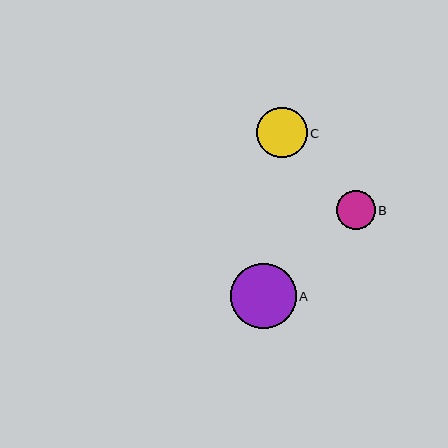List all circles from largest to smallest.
From largest to smallest: A, C, B.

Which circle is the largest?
Circle A is the largest with a size of approximately 65 pixels.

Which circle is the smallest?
Circle B is the smallest with a size of approximately 39 pixels.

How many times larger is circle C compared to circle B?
Circle C is approximately 1.3 times the size of circle B.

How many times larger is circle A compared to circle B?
Circle A is approximately 1.7 times the size of circle B.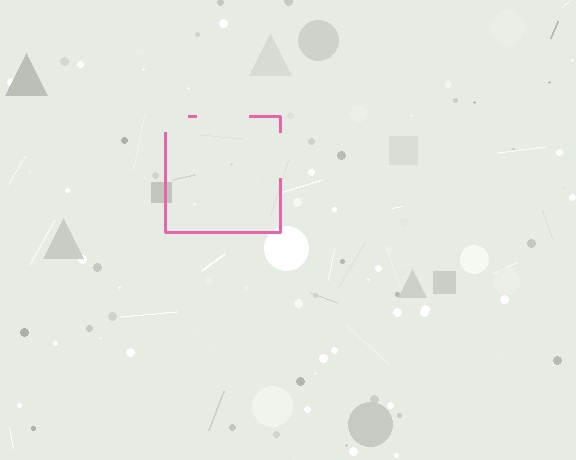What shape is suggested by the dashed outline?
The dashed outline suggests a square.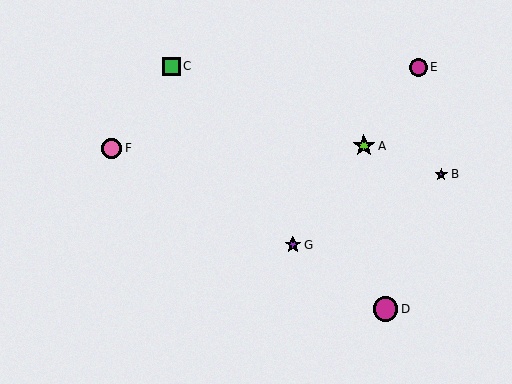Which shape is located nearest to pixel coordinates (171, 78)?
The green square (labeled C) at (172, 66) is nearest to that location.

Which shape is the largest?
The magenta circle (labeled D) is the largest.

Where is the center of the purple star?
The center of the purple star is at (441, 174).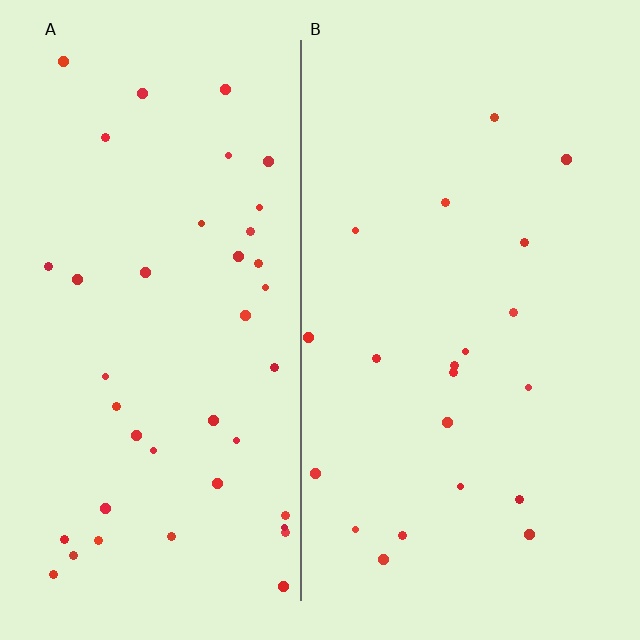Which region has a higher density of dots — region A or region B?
A (the left).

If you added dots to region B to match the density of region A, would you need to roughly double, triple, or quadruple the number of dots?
Approximately double.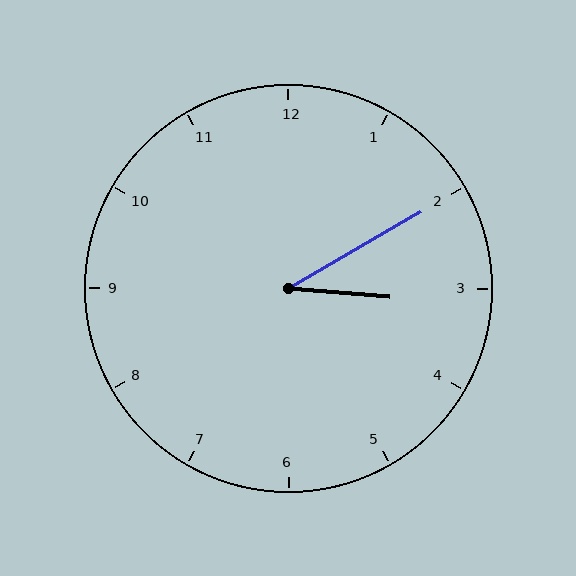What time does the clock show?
3:10.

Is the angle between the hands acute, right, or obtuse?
It is acute.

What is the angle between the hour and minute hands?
Approximately 35 degrees.